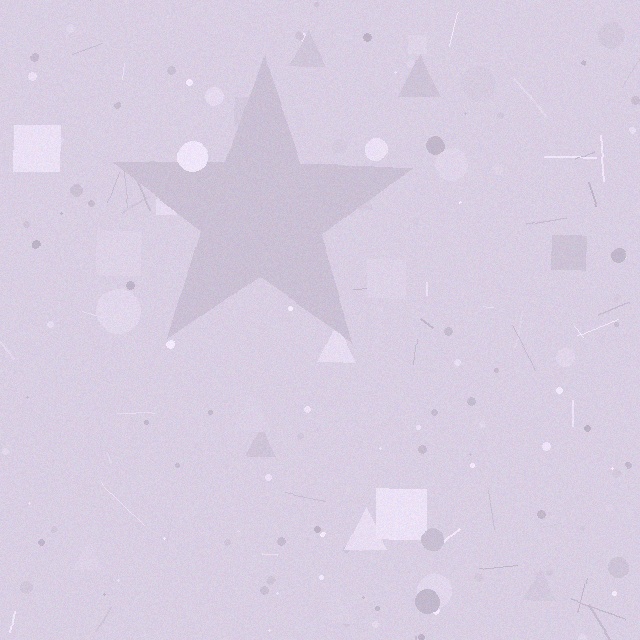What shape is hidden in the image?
A star is hidden in the image.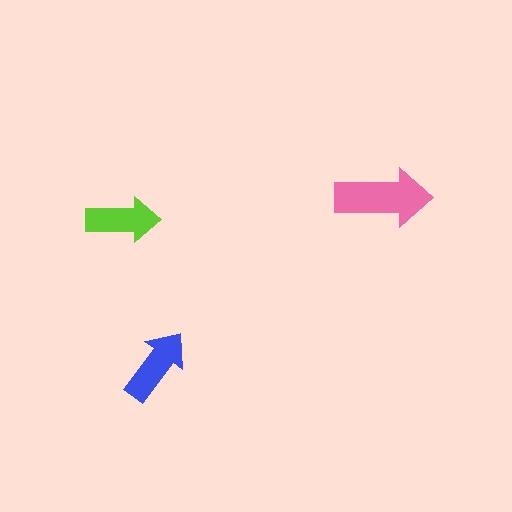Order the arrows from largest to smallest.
the pink one, the blue one, the lime one.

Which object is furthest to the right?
The pink arrow is rightmost.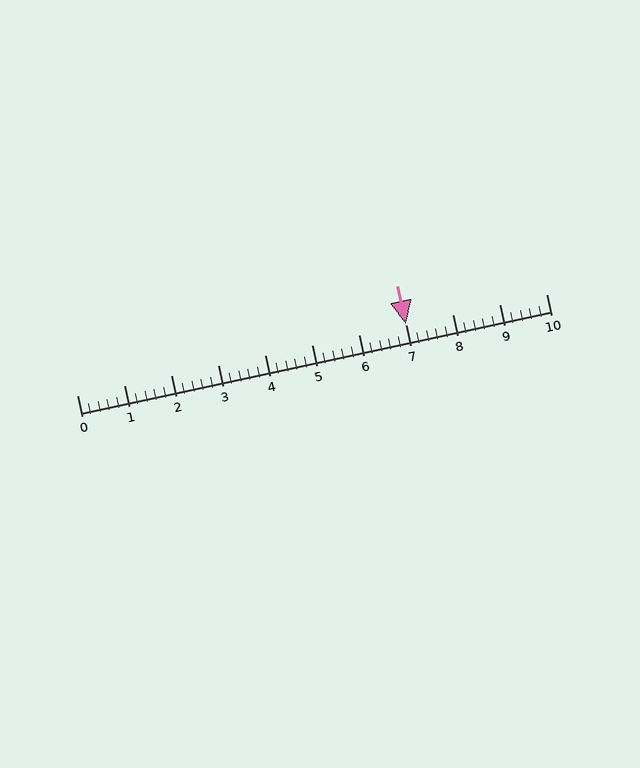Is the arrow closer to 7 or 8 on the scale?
The arrow is closer to 7.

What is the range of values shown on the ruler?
The ruler shows values from 0 to 10.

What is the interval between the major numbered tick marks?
The major tick marks are spaced 1 units apart.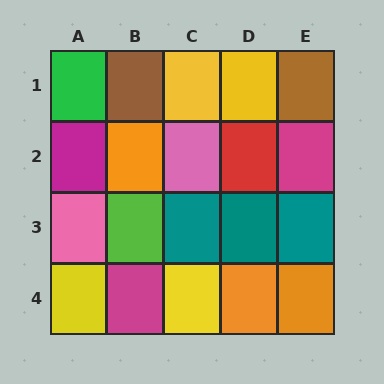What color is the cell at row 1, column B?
Brown.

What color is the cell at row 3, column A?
Pink.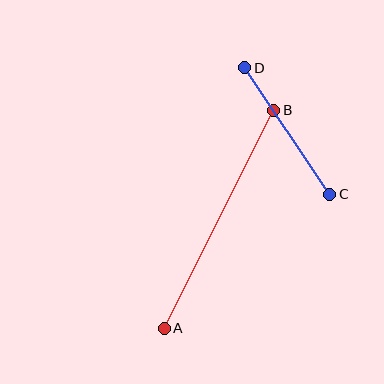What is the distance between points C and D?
The distance is approximately 153 pixels.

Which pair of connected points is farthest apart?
Points A and B are farthest apart.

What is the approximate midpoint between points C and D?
The midpoint is at approximately (287, 131) pixels.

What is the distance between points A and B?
The distance is approximately 244 pixels.